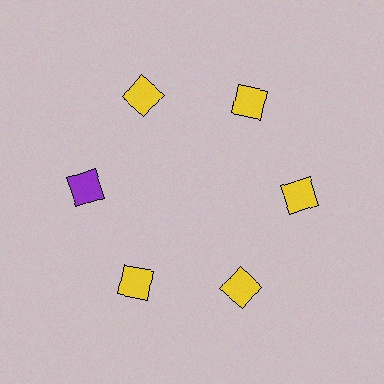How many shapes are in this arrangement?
There are 6 shapes arranged in a ring pattern.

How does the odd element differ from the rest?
It has a different color: purple instead of yellow.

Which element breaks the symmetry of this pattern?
The purple diamond at roughly the 9 o'clock position breaks the symmetry. All other shapes are yellow diamonds.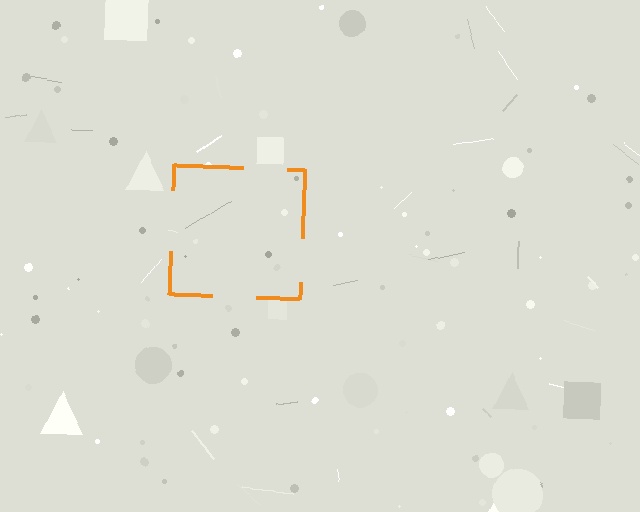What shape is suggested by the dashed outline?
The dashed outline suggests a square.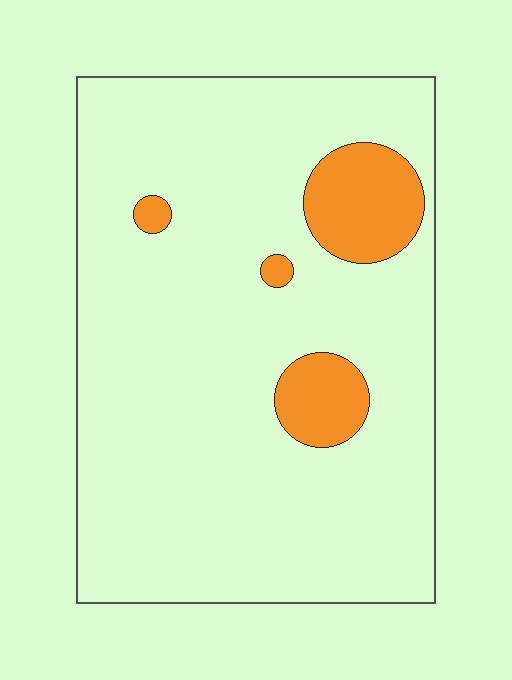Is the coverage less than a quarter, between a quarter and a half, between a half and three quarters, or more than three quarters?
Less than a quarter.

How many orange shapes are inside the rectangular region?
4.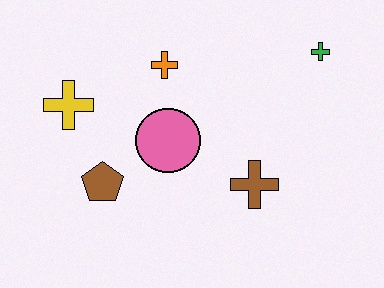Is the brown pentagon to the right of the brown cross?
No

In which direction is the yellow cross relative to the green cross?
The yellow cross is to the left of the green cross.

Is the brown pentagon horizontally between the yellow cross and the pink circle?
Yes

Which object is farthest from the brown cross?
The yellow cross is farthest from the brown cross.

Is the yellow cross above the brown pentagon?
Yes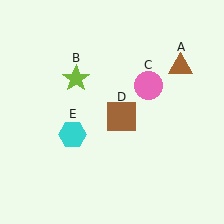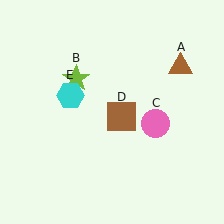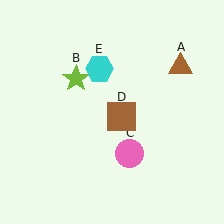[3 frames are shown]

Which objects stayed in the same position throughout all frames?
Brown triangle (object A) and lime star (object B) and brown square (object D) remained stationary.